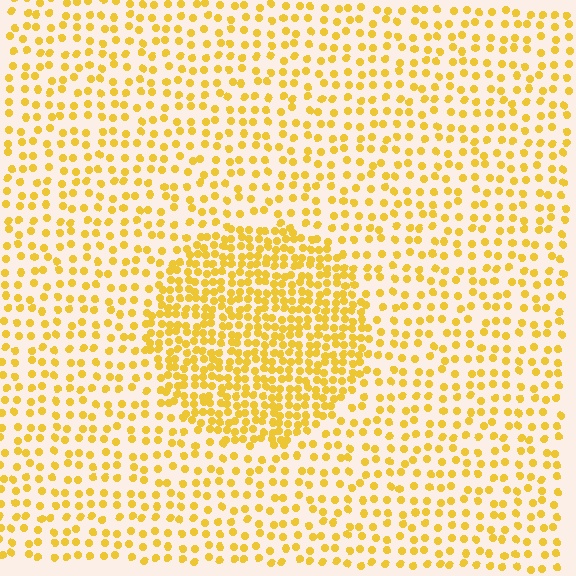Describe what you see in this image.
The image contains small yellow elements arranged at two different densities. A circle-shaped region is visible where the elements are more densely packed than the surrounding area.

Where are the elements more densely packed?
The elements are more densely packed inside the circle boundary.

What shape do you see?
I see a circle.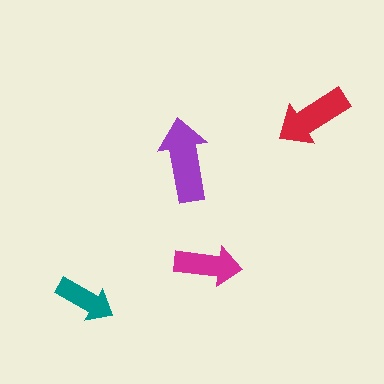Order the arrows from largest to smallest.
the purple one, the red one, the magenta one, the teal one.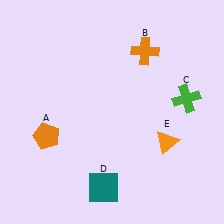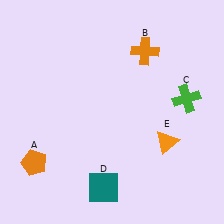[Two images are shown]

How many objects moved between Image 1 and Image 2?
1 object moved between the two images.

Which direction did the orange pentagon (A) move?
The orange pentagon (A) moved down.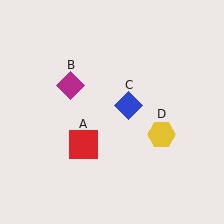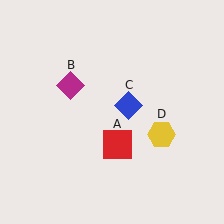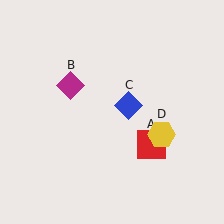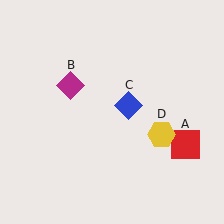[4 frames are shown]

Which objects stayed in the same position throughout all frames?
Magenta diamond (object B) and blue diamond (object C) and yellow hexagon (object D) remained stationary.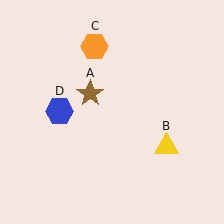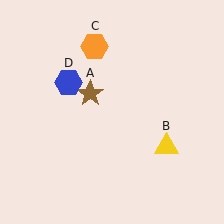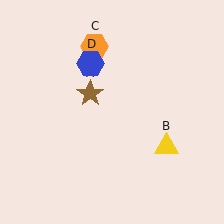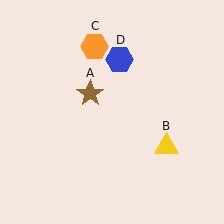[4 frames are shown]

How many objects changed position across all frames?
1 object changed position: blue hexagon (object D).